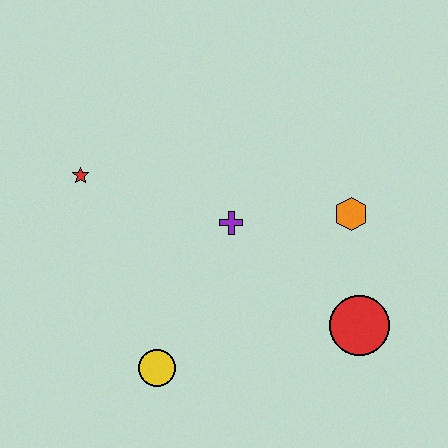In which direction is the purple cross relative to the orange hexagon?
The purple cross is to the left of the orange hexagon.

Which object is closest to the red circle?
The orange hexagon is closest to the red circle.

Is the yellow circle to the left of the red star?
No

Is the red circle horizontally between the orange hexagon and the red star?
No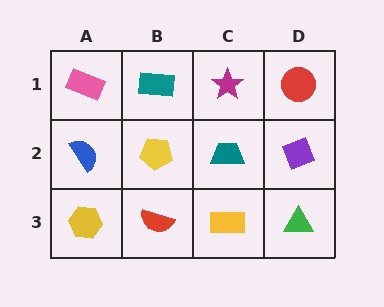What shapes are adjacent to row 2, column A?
A pink rectangle (row 1, column A), a yellow hexagon (row 3, column A), a yellow pentagon (row 2, column B).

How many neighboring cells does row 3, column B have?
3.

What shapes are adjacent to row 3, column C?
A teal trapezoid (row 2, column C), a red semicircle (row 3, column B), a green triangle (row 3, column D).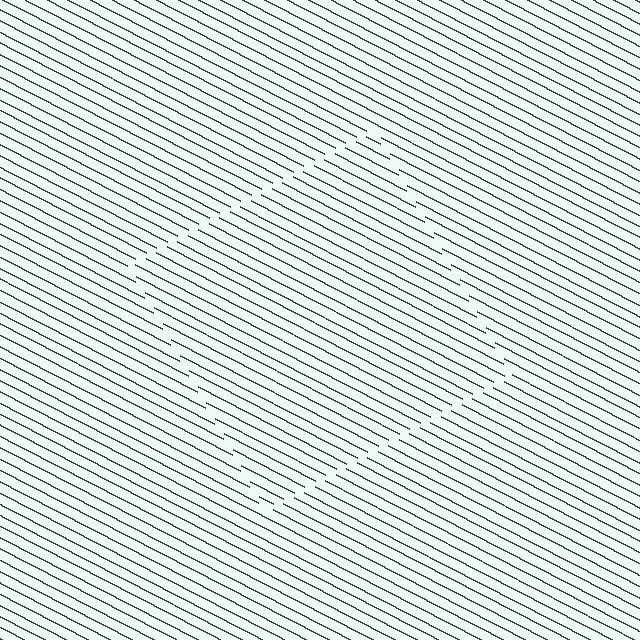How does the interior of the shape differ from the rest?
The interior of the shape contains the same grating, shifted by half a period — the contour is defined by the phase discontinuity where line-ends from the inner and outer gratings abut.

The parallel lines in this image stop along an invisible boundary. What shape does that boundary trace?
An illusory square. The interior of the shape contains the same grating, shifted by half a period — the contour is defined by the phase discontinuity where line-ends from the inner and outer gratings abut.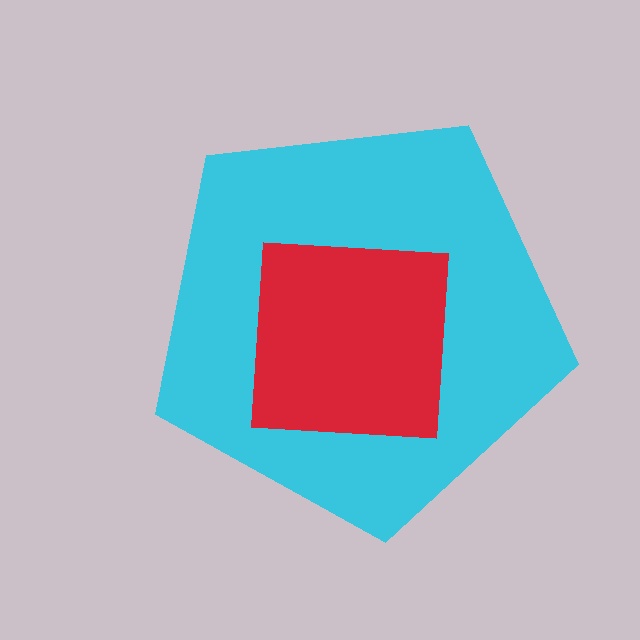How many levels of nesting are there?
2.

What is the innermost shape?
The red square.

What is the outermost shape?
The cyan pentagon.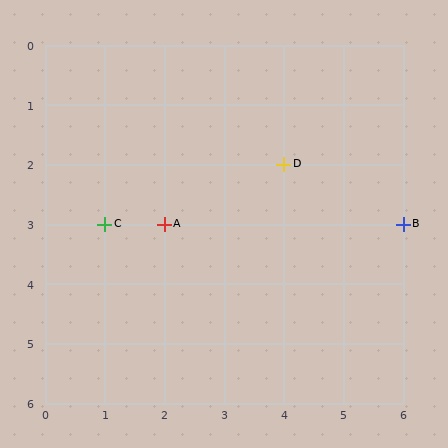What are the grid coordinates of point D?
Point D is at grid coordinates (4, 2).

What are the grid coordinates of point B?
Point B is at grid coordinates (6, 3).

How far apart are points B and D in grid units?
Points B and D are 2 columns and 1 row apart (about 2.2 grid units diagonally).